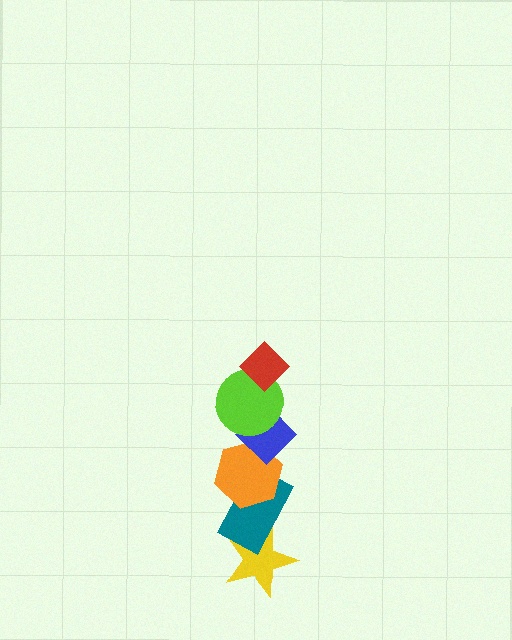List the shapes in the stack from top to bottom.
From top to bottom: the red diamond, the lime circle, the blue diamond, the orange hexagon, the teal rectangle, the yellow star.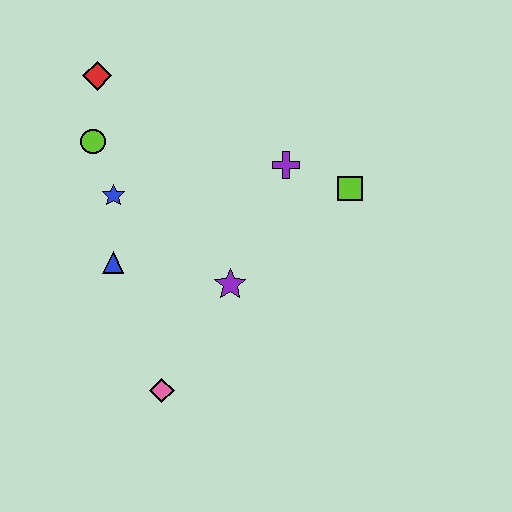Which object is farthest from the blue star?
The lime square is farthest from the blue star.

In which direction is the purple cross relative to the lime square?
The purple cross is to the left of the lime square.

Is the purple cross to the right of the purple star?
Yes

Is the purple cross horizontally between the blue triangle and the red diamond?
No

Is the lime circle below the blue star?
No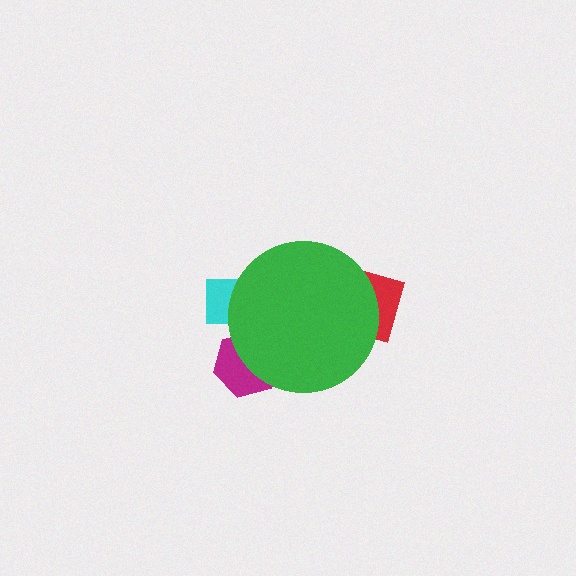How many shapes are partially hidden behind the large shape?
3 shapes are partially hidden.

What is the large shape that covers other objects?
A green circle.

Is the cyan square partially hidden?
Yes, the cyan square is partially hidden behind the green circle.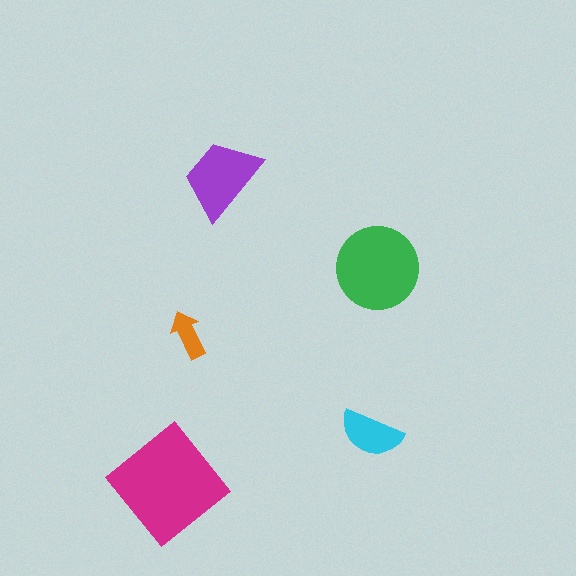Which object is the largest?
The magenta diamond.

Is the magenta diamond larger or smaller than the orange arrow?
Larger.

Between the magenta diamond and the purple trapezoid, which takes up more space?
The magenta diamond.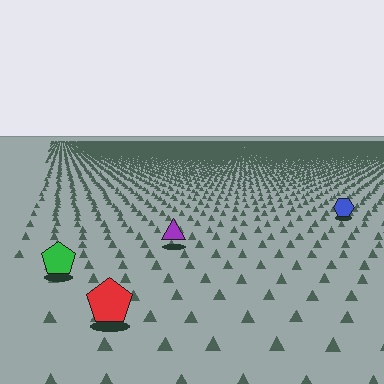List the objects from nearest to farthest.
From nearest to farthest: the red pentagon, the green pentagon, the purple triangle, the blue hexagon.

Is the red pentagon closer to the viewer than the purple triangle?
Yes. The red pentagon is closer — you can tell from the texture gradient: the ground texture is coarser near it.